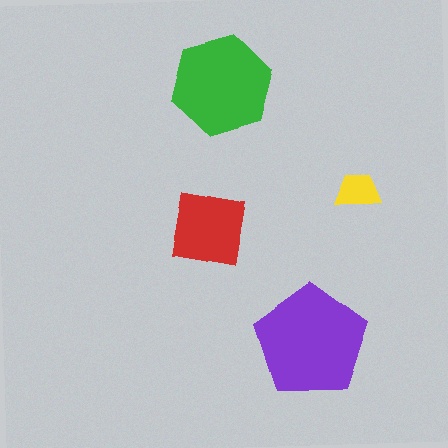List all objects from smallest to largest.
The yellow trapezoid, the red square, the green hexagon, the purple pentagon.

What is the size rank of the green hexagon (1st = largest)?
2nd.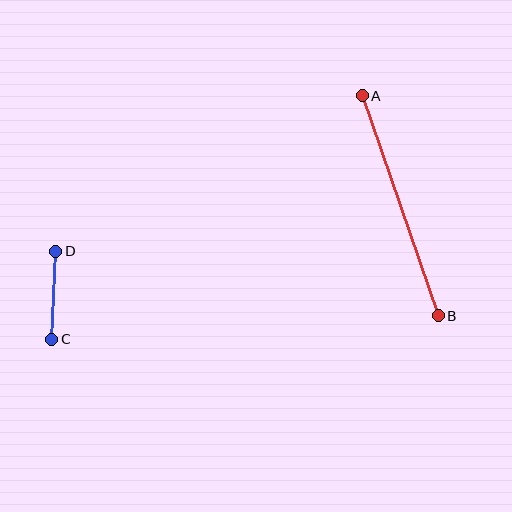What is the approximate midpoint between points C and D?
The midpoint is at approximately (54, 295) pixels.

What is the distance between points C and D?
The distance is approximately 88 pixels.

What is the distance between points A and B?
The distance is approximately 233 pixels.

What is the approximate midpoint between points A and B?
The midpoint is at approximately (400, 206) pixels.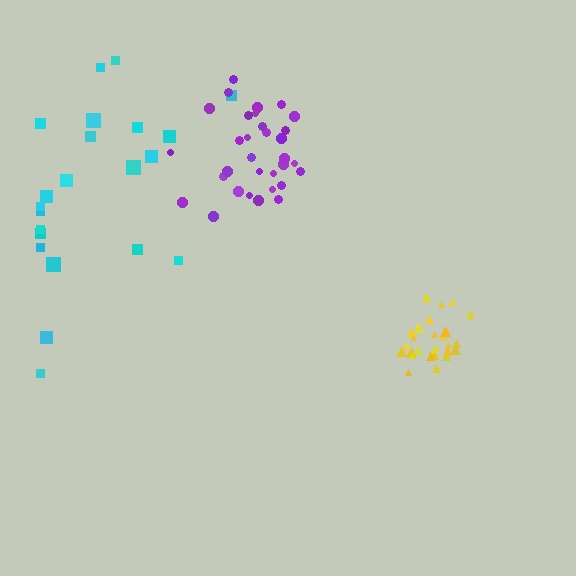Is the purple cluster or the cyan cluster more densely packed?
Purple.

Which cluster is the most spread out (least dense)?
Cyan.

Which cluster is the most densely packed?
Yellow.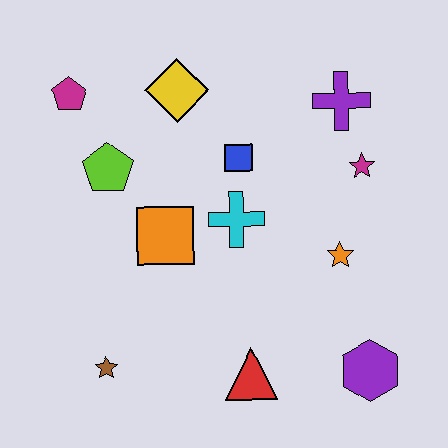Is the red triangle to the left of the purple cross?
Yes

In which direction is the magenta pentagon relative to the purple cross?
The magenta pentagon is to the left of the purple cross.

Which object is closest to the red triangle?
The purple hexagon is closest to the red triangle.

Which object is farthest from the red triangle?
The magenta pentagon is farthest from the red triangle.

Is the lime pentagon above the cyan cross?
Yes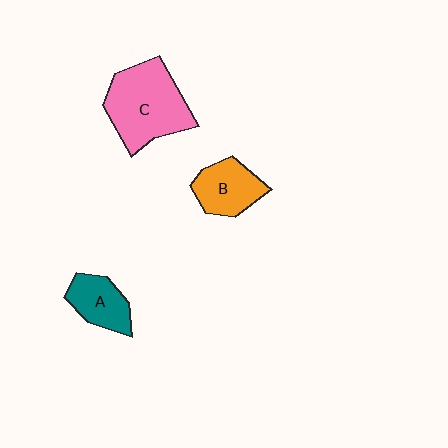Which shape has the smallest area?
Shape A (teal).